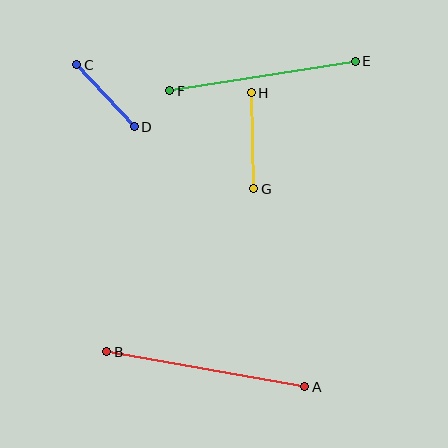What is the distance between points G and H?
The distance is approximately 96 pixels.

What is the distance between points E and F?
The distance is approximately 188 pixels.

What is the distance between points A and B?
The distance is approximately 201 pixels.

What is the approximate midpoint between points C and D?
The midpoint is at approximately (106, 96) pixels.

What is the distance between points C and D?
The distance is approximately 84 pixels.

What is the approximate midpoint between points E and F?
The midpoint is at approximately (263, 76) pixels.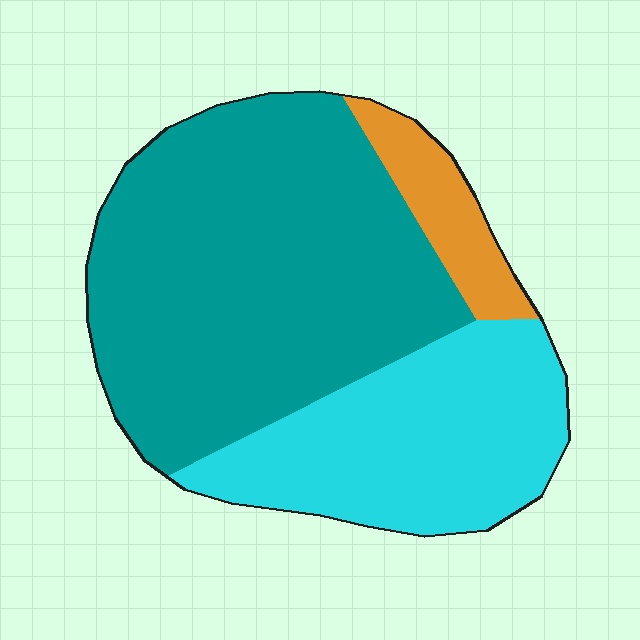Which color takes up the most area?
Teal, at roughly 60%.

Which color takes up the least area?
Orange, at roughly 10%.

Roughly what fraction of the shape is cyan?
Cyan covers about 30% of the shape.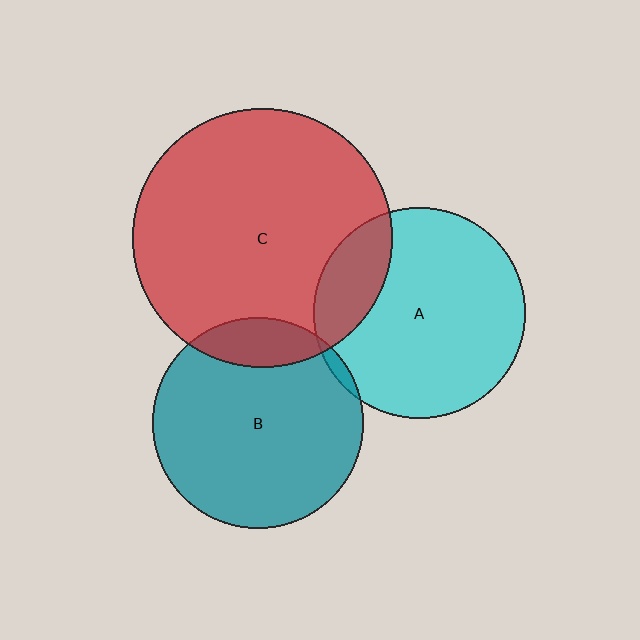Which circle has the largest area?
Circle C (red).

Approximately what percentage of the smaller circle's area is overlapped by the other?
Approximately 5%.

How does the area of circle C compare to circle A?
Approximately 1.5 times.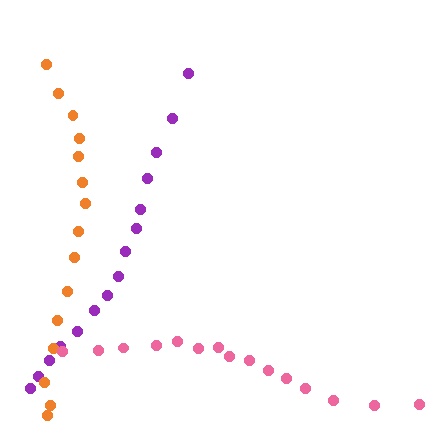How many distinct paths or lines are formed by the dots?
There are 3 distinct paths.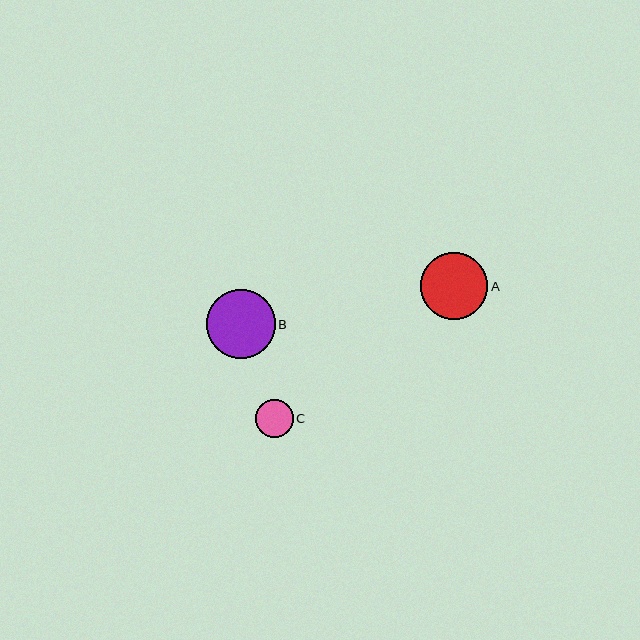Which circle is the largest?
Circle B is the largest with a size of approximately 69 pixels.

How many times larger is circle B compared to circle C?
Circle B is approximately 1.8 times the size of circle C.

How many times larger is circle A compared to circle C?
Circle A is approximately 1.8 times the size of circle C.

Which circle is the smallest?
Circle C is the smallest with a size of approximately 38 pixels.